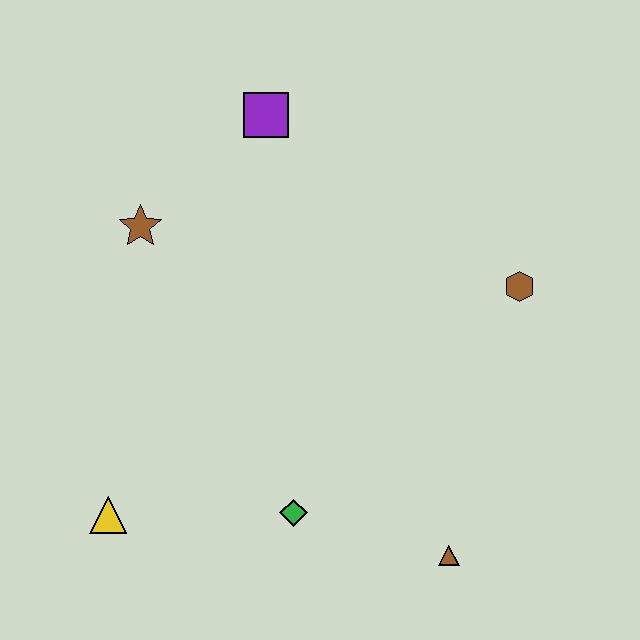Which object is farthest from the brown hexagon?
The yellow triangle is farthest from the brown hexagon.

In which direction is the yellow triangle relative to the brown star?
The yellow triangle is below the brown star.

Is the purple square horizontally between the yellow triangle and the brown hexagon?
Yes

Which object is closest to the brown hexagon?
The brown triangle is closest to the brown hexagon.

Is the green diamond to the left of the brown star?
No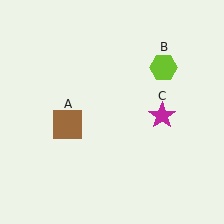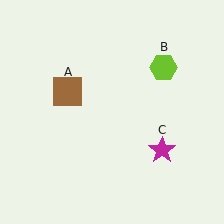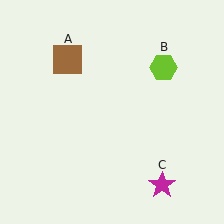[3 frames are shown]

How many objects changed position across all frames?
2 objects changed position: brown square (object A), magenta star (object C).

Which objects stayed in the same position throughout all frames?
Lime hexagon (object B) remained stationary.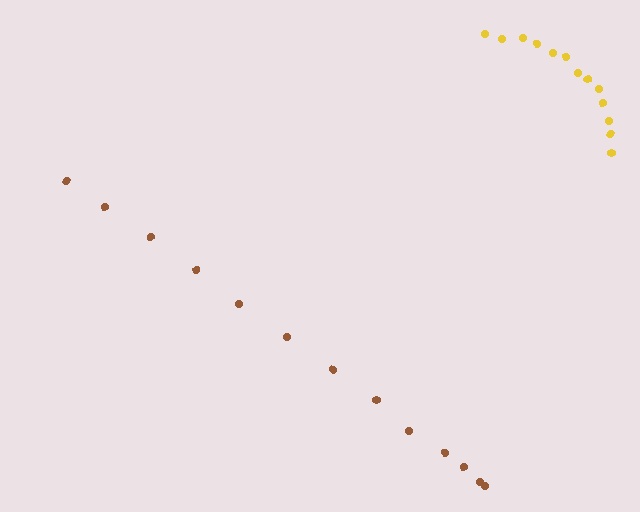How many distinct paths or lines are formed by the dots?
There are 2 distinct paths.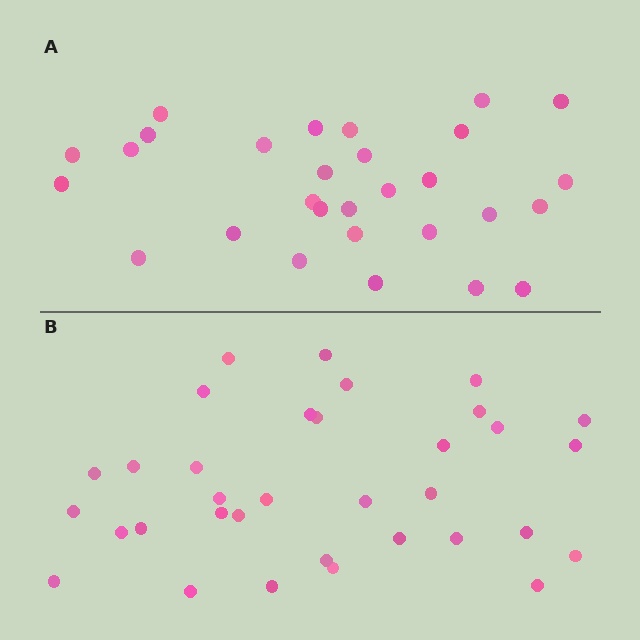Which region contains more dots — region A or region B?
Region B (the bottom region) has more dots.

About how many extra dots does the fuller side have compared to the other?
Region B has about 5 more dots than region A.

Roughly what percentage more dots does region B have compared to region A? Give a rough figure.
About 15% more.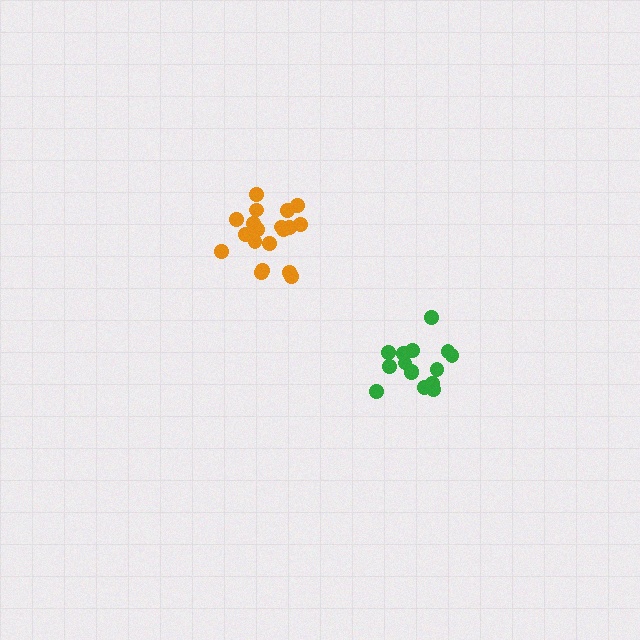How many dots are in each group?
Group 1: 15 dots, Group 2: 20 dots (35 total).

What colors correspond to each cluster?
The clusters are colored: green, orange.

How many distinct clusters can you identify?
There are 2 distinct clusters.